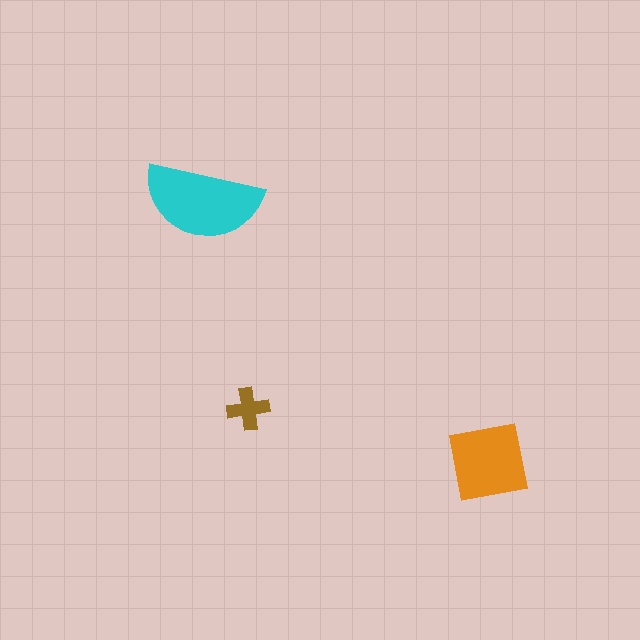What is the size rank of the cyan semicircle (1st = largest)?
1st.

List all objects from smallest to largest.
The brown cross, the orange square, the cyan semicircle.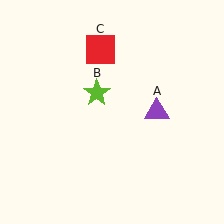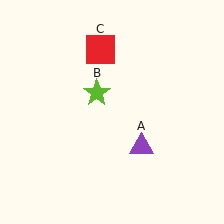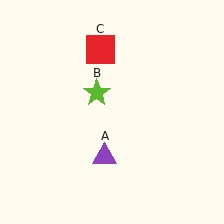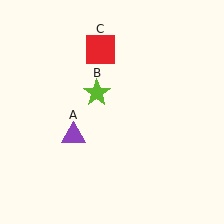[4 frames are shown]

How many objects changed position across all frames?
1 object changed position: purple triangle (object A).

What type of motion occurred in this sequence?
The purple triangle (object A) rotated clockwise around the center of the scene.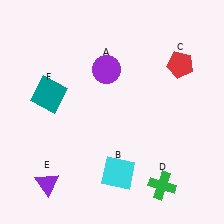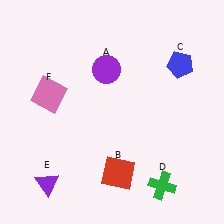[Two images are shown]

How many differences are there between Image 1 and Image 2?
There are 3 differences between the two images.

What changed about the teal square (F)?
In Image 1, F is teal. In Image 2, it changed to pink.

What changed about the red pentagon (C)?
In Image 1, C is red. In Image 2, it changed to blue.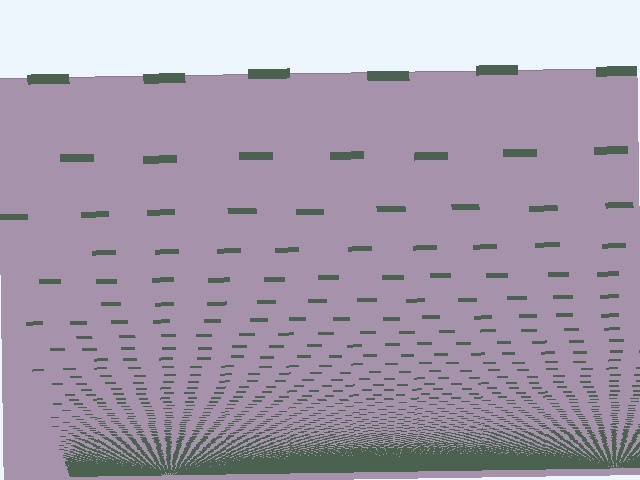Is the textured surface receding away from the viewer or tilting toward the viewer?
The surface appears to tilt toward the viewer. Texture elements get larger and sparser toward the top.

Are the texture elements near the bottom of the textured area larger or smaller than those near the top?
Smaller. The gradient is inverted — elements near the bottom are smaller and denser.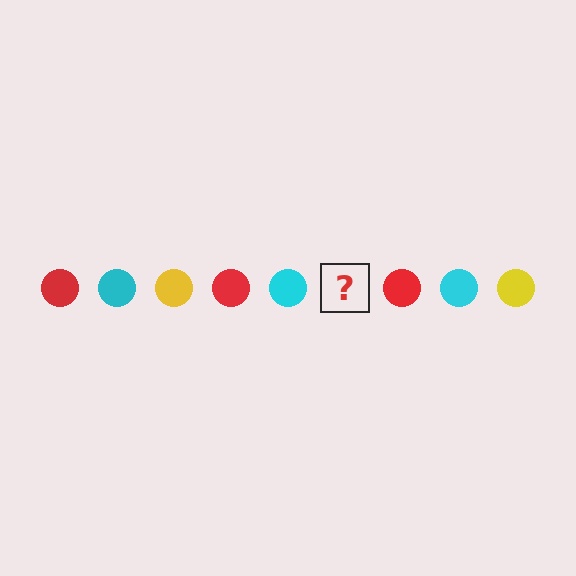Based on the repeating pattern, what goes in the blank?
The blank should be a yellow circle.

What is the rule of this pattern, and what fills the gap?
The rule is that the pattern cycles through red, cyan, yellow circles. The gap should be filled with a yellow circle.